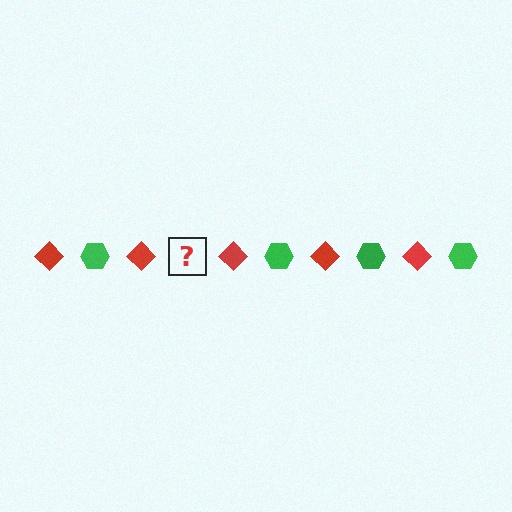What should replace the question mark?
The question mark should be replaced with a green hexagon.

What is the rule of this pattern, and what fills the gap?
The rule is that the pattern alternates between red diamond and green hexagon. The gap should be filled with a green hexagon.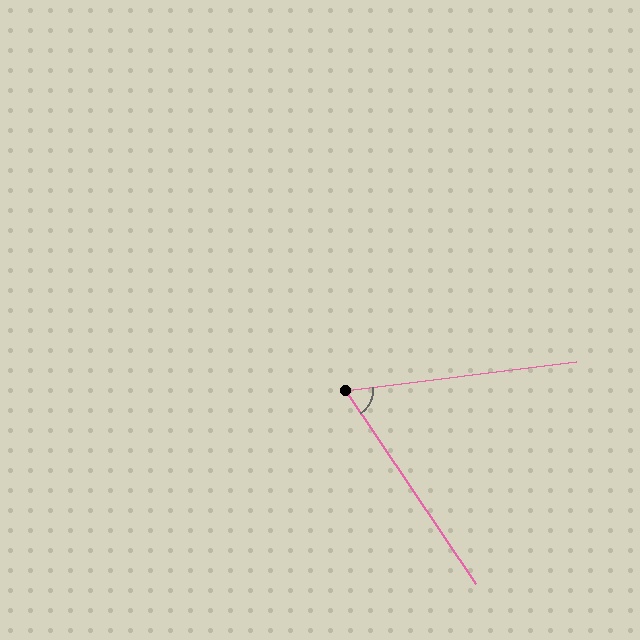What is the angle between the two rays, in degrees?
Approximately 63 degrees.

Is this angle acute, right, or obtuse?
It is acute.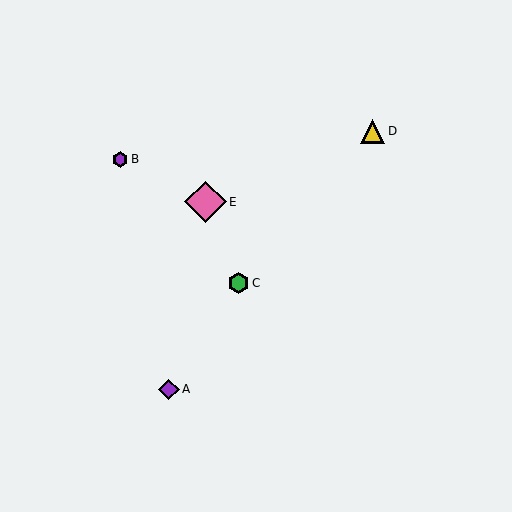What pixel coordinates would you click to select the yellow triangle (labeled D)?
Click at (373, 131) to select the yellow triangle D.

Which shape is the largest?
The pink diamond (labeled E) is the largest.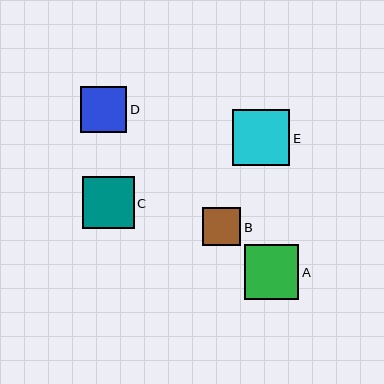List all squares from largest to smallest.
From largest to smallest: E, A, C, D, B.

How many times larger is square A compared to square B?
Square A is approximately 1.4 times the size of square B.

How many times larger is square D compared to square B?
Square D is approximately 1.2 times the size of square B.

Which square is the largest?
Square E is the largest with a size of approximately 57 pixels.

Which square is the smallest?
Square B is the smallest with a size of approximately 38 pixels.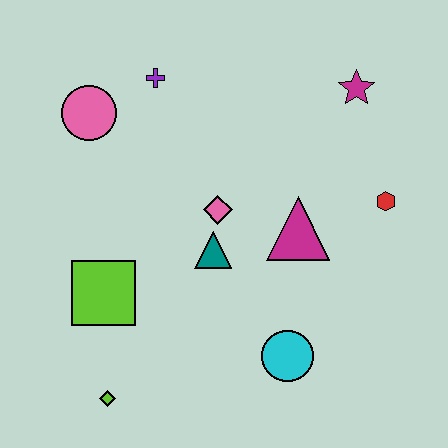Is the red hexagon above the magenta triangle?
Yes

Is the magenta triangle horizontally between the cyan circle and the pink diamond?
No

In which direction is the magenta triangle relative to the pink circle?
The magenta triangle is to the right of the pink circle.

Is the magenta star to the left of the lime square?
No